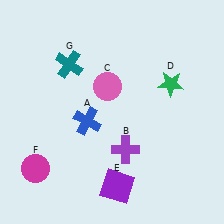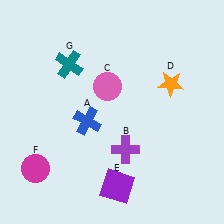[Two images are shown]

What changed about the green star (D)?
In Image 1, D is green. In Image 2, it changed to orange.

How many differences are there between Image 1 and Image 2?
There is 1 difference between the two images.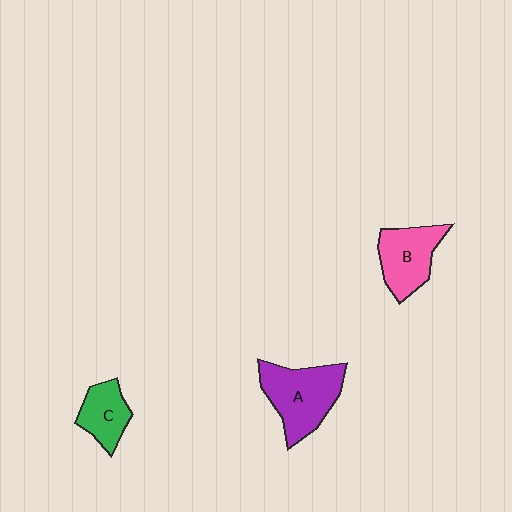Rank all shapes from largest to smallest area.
From largest to smallest: A (purple), B (pink), C (green).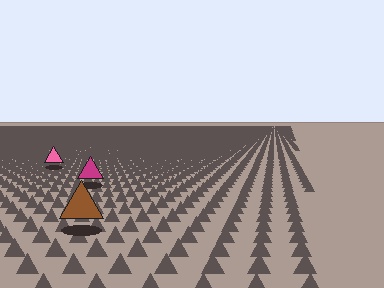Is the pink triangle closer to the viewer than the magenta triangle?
No. The magenta triangle is closer — you can tell from the texture gradient: the ground texture is coarser near it.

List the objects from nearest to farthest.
From nearest to farthest: the brown triangle, the magenta triangle, the pink triangle.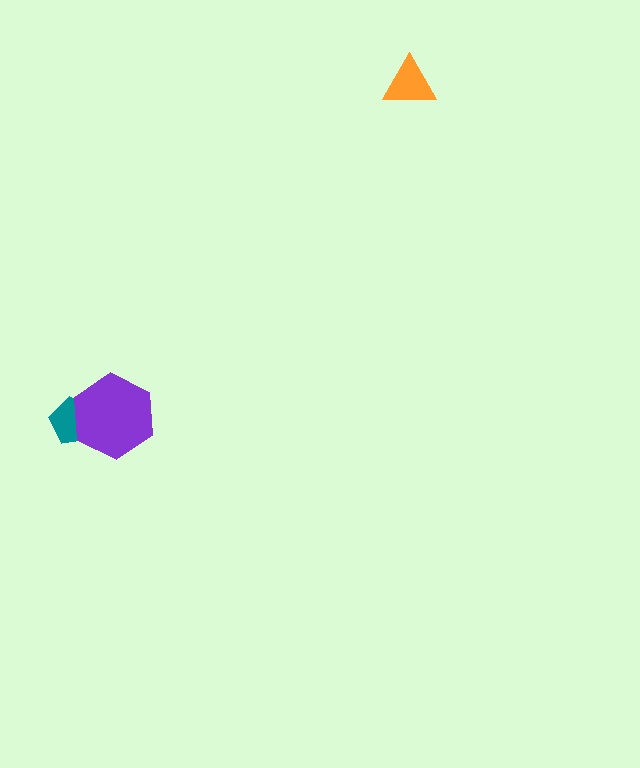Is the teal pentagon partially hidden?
Yes, it is partially covered by another shape.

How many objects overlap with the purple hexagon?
1 object overlaps with the purple hexagon.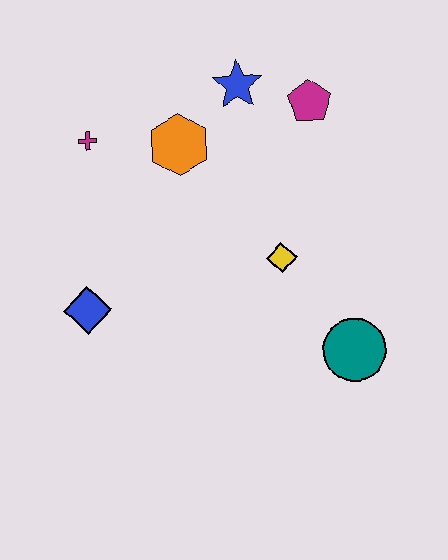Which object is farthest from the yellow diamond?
The magenta cross is farthest from the yellow diamond.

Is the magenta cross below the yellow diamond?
No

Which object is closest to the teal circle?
The yellow diamond is closest to the teal circle.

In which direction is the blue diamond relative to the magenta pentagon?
The blue diamond is to the left of the magenta pentagon.